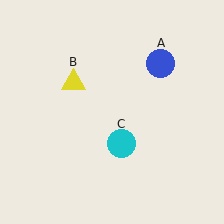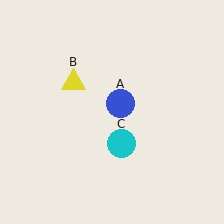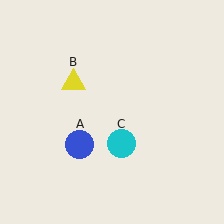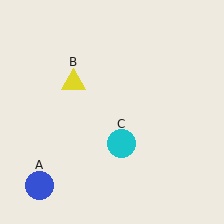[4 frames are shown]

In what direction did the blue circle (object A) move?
The blue circle (object A) moved down and to the left.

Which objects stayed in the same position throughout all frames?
Yellow triangle (object B) and cyan circle (object C) remained stationary.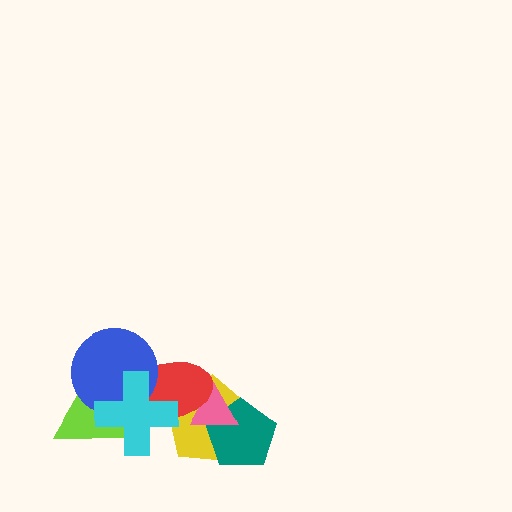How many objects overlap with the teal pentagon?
2 objects overlap with the teal pentagon.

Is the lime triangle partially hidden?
Yes, it is partially covered by another shape.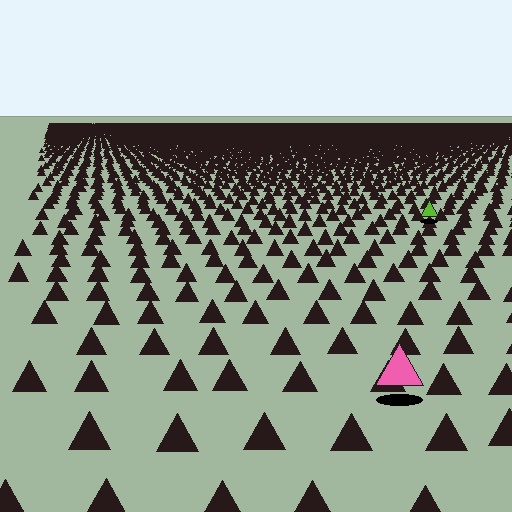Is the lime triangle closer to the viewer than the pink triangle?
No. The pink triangle is closer — you can tell from the texture gradient: the ground texture is coarser near it.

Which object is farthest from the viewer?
The lime triangle is farthest from the viewer. It appears smaller and the ground texture around it is denser.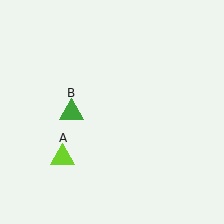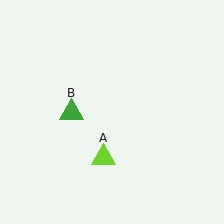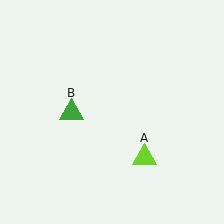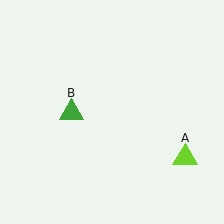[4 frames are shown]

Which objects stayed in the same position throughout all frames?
Green triangle (object B) remained stationary.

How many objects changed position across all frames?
1 object changed position: lime triangle (object A).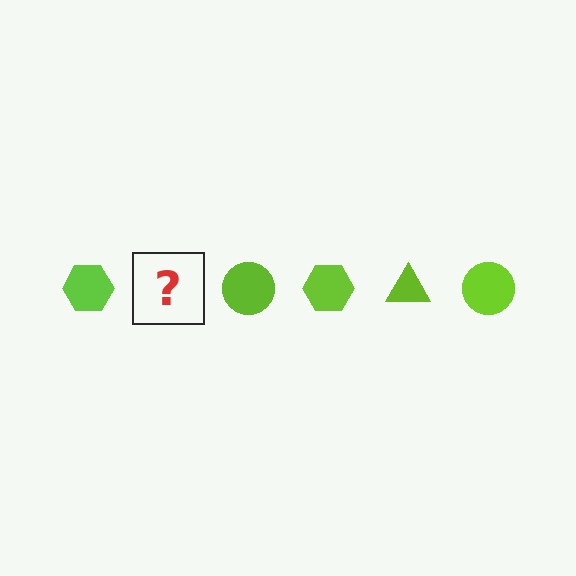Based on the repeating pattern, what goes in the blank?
The blank should be a lime triangle.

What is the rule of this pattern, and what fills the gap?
The rule is that the pattern cycles through hexagon, triangle, circle shapes in lime. The gap should be filled with a lime triangle.